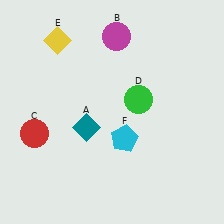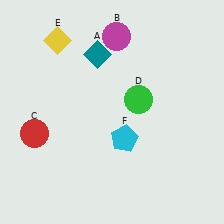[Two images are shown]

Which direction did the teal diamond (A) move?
The teal diamond (A) moved up.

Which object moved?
The teal diamond (A) moved up.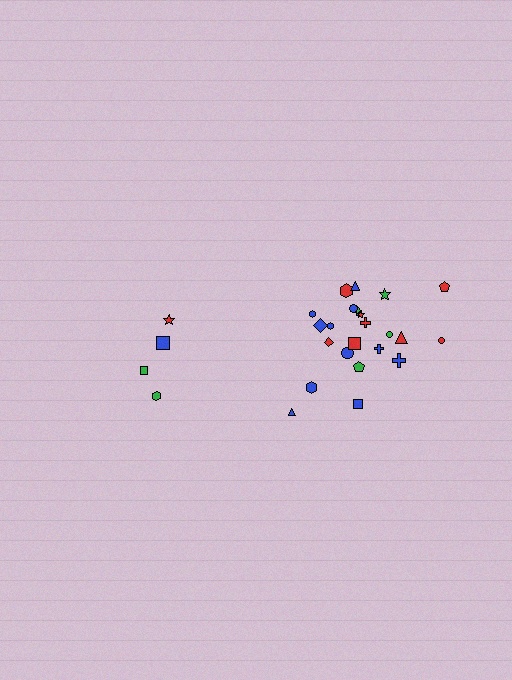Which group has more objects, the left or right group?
The right group.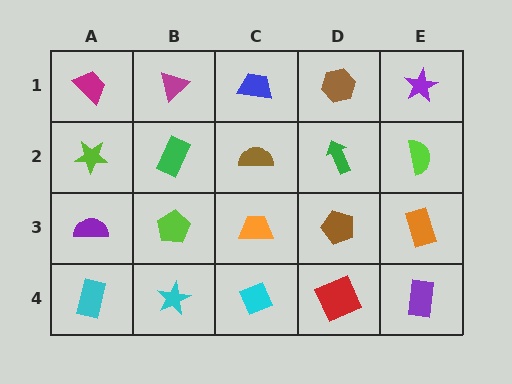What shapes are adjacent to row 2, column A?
A magenta trapezoid (row 1, column A), a purple semicircle (row 3, column A), a green rectangle (row 2, column B).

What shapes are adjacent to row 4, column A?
A purple semicircle (row 3, column A), a cyan star (row 4, column B).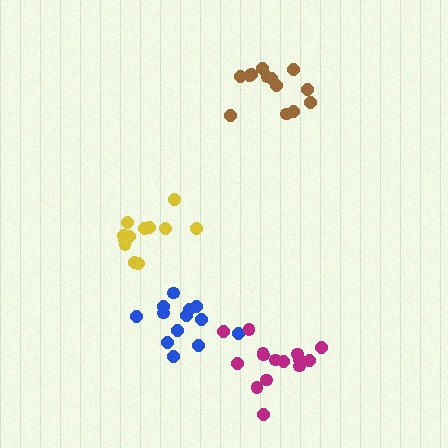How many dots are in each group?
Group 1: 13 dots, Group 2: 15 dots, Group 3: 12 dots, Group 4: 13 dots (53 total).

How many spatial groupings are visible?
There are 4 spatial groupings.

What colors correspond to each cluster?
The clusters are colored: blue, magenta, yellow, brown.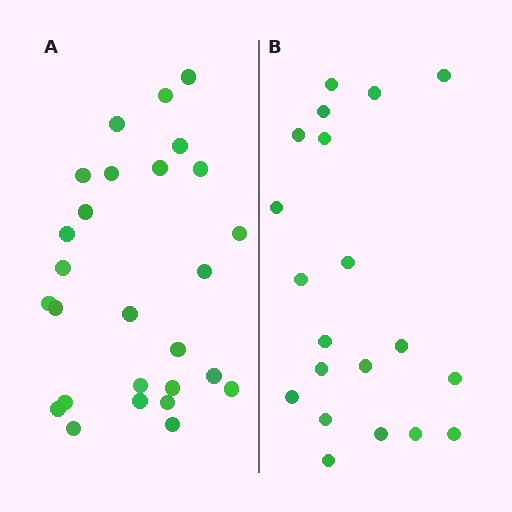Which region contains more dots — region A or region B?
Region A (the left region) has more dots.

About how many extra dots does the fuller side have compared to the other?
Region A has roughly 8 or so more dots than region B.